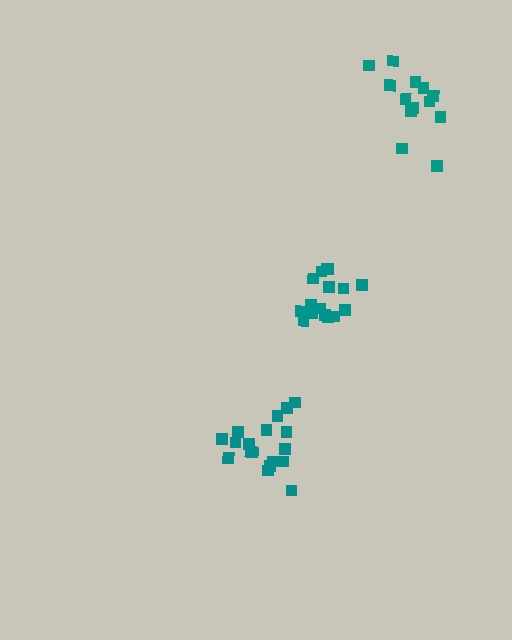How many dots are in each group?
Group 1: 16 dots, Group 2: 18 dots, Group 3: 13 dots (47 total).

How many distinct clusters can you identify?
There are 3 distinct clusters.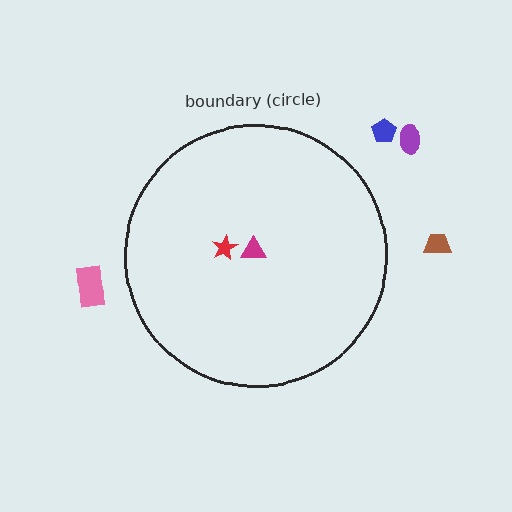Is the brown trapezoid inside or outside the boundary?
Outside.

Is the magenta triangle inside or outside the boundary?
Inside.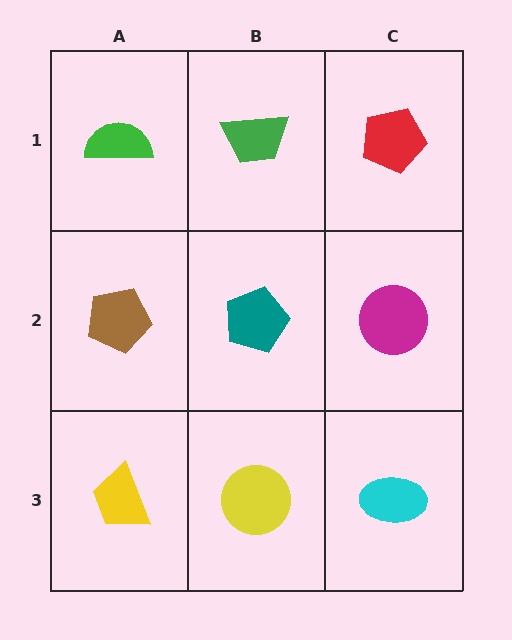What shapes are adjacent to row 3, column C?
A magenta circle (row 2, column C), a yellow circle (row 3, column B).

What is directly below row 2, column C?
A cyan ellipse.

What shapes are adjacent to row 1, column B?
A teal pentagon (row 2, column B), a green semicircle (row 1, column A), a red pentagon (row 1, column C).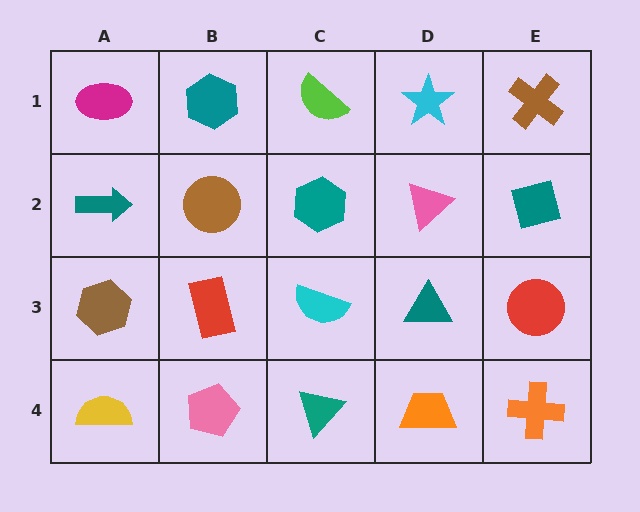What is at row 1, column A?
A magenta ellipse.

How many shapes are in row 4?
5 shapes.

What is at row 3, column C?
A cyan semicircle.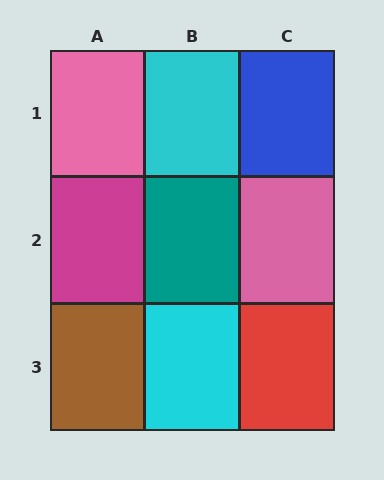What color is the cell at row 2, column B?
Teal.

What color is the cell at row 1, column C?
Blue.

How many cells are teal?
1 cell is teal.